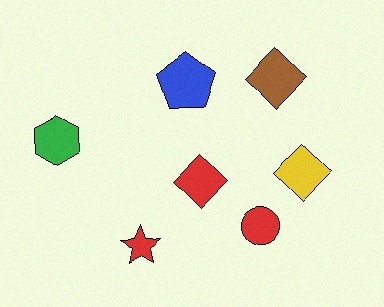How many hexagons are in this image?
There is 1 hexagon.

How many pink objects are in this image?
There are no pink objects.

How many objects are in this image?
There are 7 objects.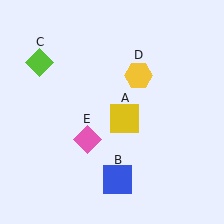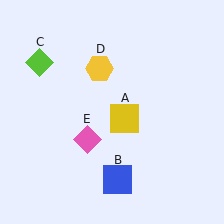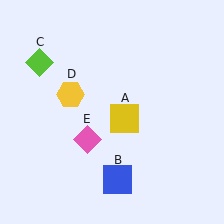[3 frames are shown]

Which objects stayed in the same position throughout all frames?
Yellow square (object A) and blue square (object B) and lime diamond (object C) and pink diamond (object E) remained stationary.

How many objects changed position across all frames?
1 object changed position: yellow hexagon (object D).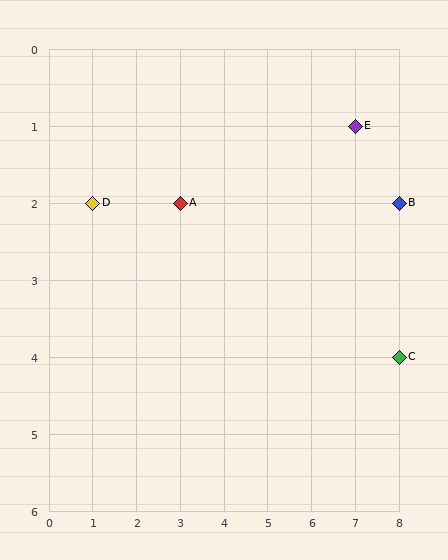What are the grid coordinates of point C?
Point C is at grid coordinates (8, 4).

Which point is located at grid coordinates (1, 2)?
Point D is at (1, 2).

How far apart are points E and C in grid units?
Points E and C are 1 column and 3 rows apart (about 3.2 grid units diagonally).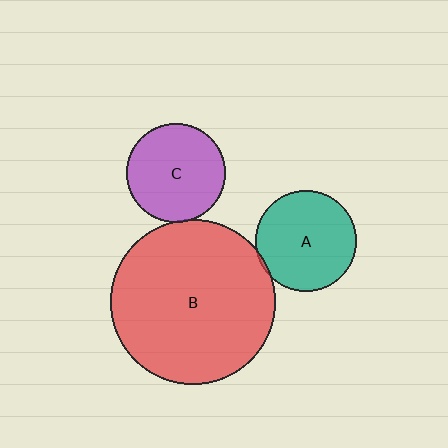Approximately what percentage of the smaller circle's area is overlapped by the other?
Approximately 5%.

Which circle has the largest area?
Circle B (red).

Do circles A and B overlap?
Yes.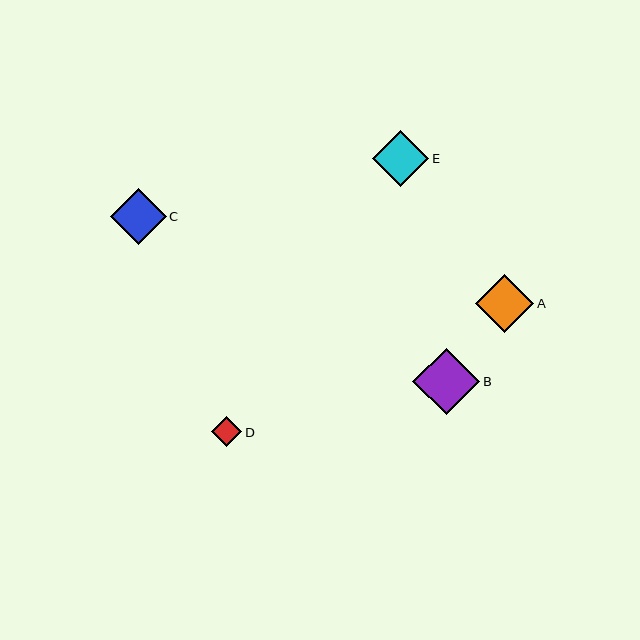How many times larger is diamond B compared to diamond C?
Diamond B is approximately 1.2 times the size of diamond C.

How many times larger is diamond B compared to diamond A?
Diamond B is approximately 1.2 times the size of diamond A.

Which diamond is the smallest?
Diamond D is the smallest with a size of approximately 30 pixels.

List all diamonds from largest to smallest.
From largest to smallest: B, A, E, C, D.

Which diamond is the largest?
Diamond B is the largest with a size of approximately 67 pixels.